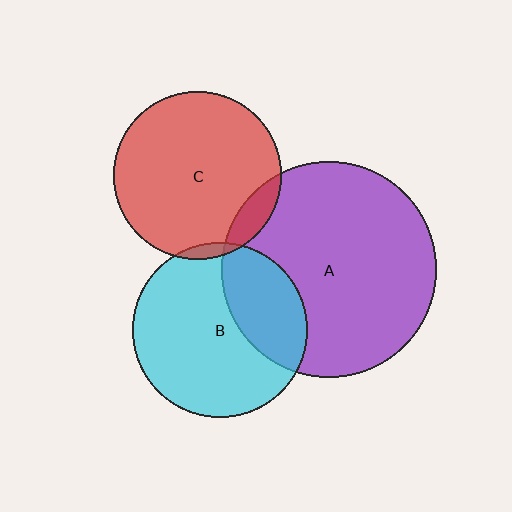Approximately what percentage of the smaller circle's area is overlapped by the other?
Approximately 30%.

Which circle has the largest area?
Circle A (purple).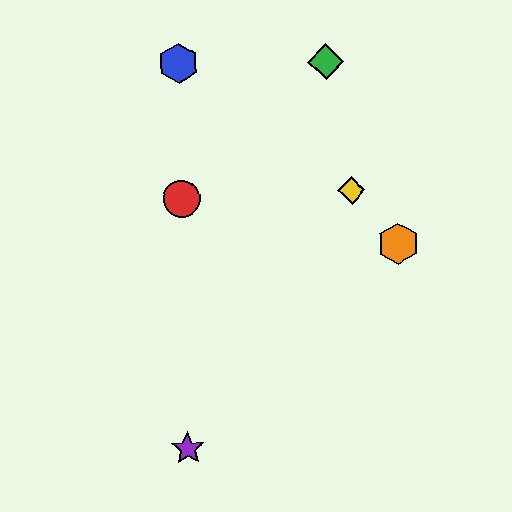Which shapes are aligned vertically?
The red circle, the blue hexagon, the purple star are aligned vertically.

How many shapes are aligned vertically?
3 shapes (the red circle, the blue hexagon, the purple star) are aligned vertically.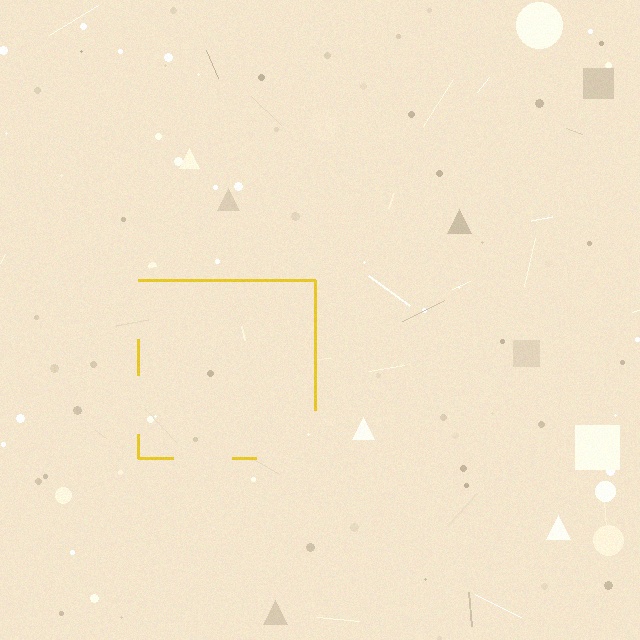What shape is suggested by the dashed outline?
The dashed outline suggests a square.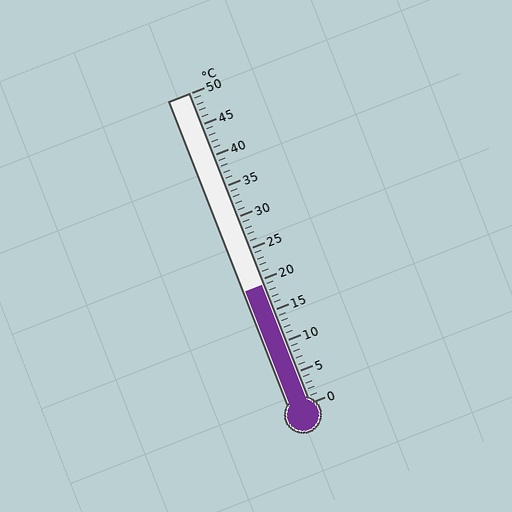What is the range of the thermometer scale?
The thermometer scale ranges from 0°C to 50°C.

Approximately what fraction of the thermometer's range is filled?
The thermometer is filled to approximately 40% of its range.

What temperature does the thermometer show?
The thermometer shows approximately 19°C.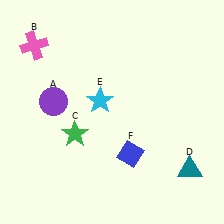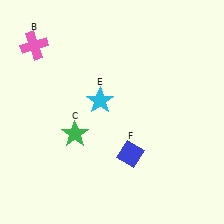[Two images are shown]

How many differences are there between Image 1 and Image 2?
There are 2 differences between the two images.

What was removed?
The teal triangle (D), the purple circle (A) were removed in Image 2.